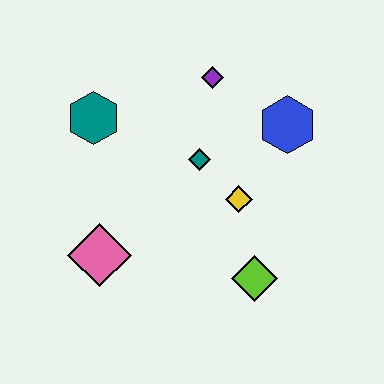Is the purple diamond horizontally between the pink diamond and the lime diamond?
Yes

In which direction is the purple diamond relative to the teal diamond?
The purple diamond is above the teal diamond.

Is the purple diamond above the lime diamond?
Yes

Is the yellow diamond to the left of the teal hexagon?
No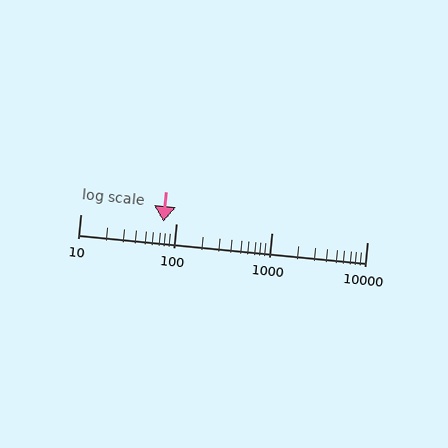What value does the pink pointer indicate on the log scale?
The pointer indicates approximately 74.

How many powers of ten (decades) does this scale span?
The scale spans 3 decades, from 10 to 10000.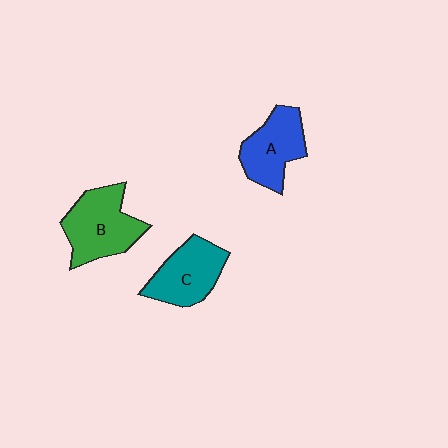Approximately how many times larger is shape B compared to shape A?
Approximately 1.2 times.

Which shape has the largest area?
Shape B (green).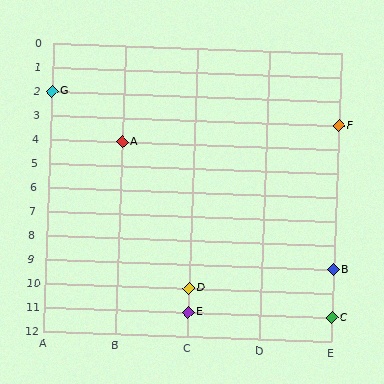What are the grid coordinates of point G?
Point G is at grid coordinates (A, 2).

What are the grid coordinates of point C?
Point C is at grid coordinates (E, 11).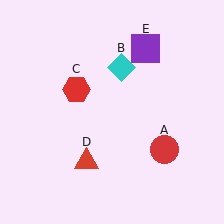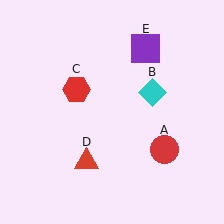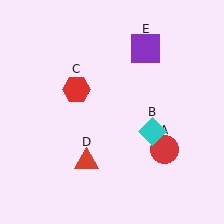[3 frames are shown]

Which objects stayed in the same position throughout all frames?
Red circle (object A) and red hexagon (object C) and red triangle (object D) and purple square (object E) remained stationary.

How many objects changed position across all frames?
1 object changed position: cyan diamond (object B).